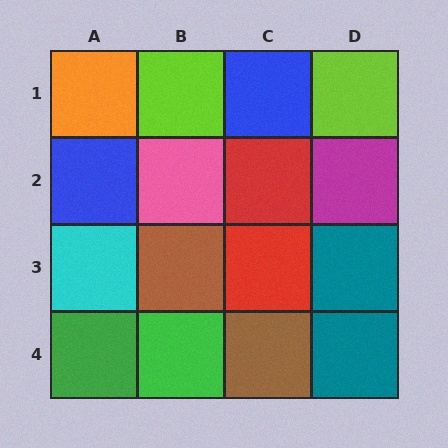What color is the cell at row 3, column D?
Teal.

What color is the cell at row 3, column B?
Brown.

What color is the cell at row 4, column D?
Teal.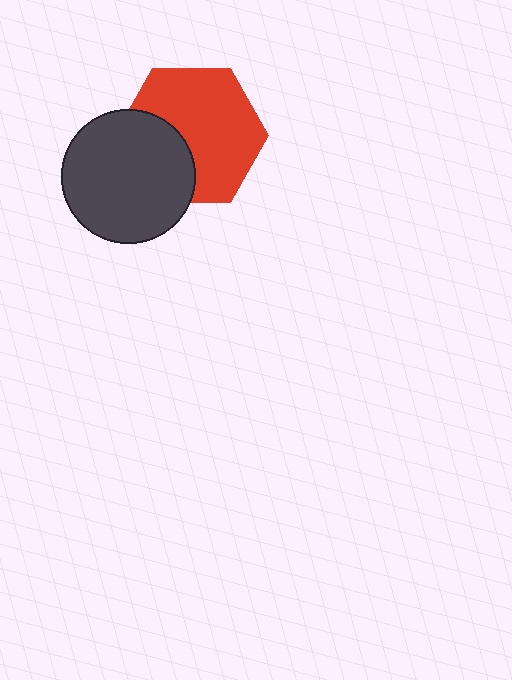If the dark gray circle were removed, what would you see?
You would see the complete red hexagon.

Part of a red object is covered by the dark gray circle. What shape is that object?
It is a hexagon.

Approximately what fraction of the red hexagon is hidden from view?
Roughly 33% of the red hexagon is hidden behind the dark gray circle.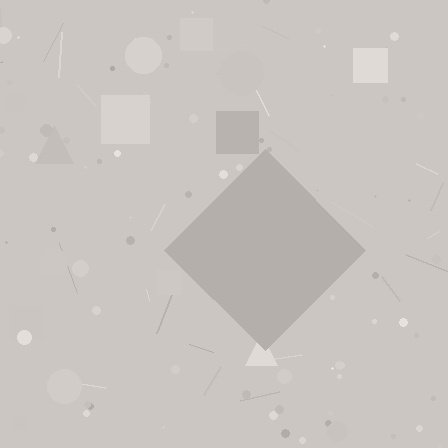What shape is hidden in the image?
A diamond is hidden in the image.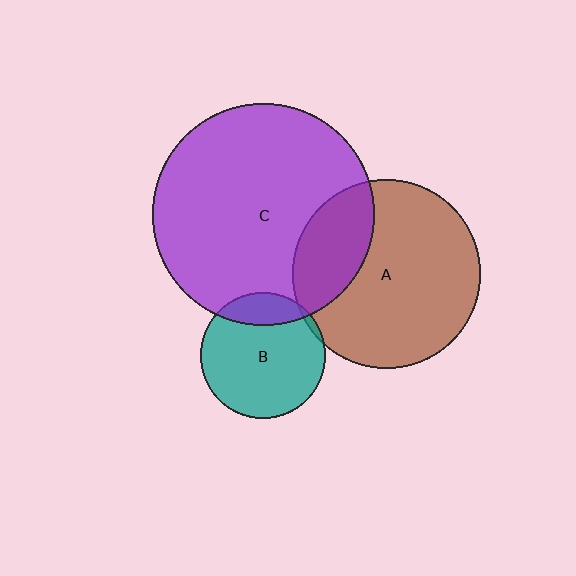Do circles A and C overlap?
Yes.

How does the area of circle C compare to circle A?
Approximately 1.4 times.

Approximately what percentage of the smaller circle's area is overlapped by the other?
Approximately 25%.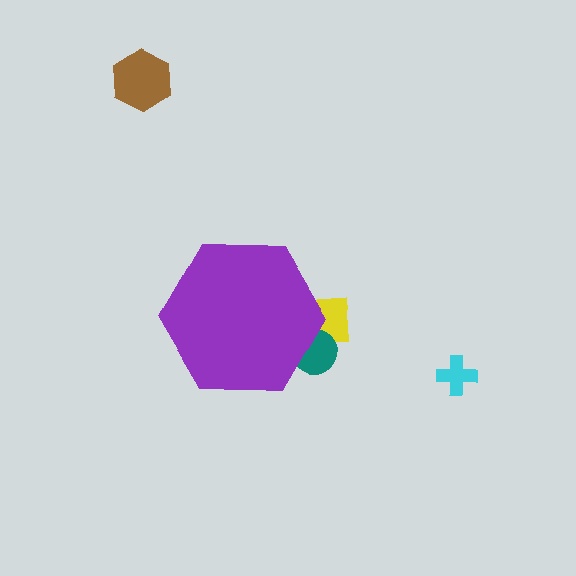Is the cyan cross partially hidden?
No, the cyan cross is fully visible.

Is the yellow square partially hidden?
Yes, the yellow square is partially hidden behind the purple hexagon.